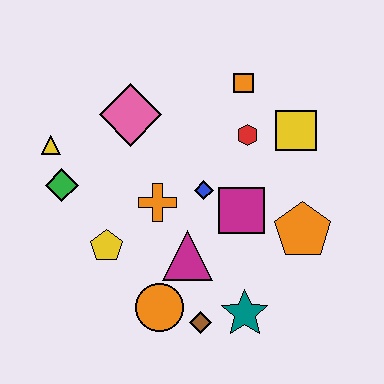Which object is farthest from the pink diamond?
The teal star is farthest from the pink diamond.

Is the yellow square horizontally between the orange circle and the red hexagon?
No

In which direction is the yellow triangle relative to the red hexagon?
The yellow triangle is to the left of the red hexagon.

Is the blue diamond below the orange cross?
No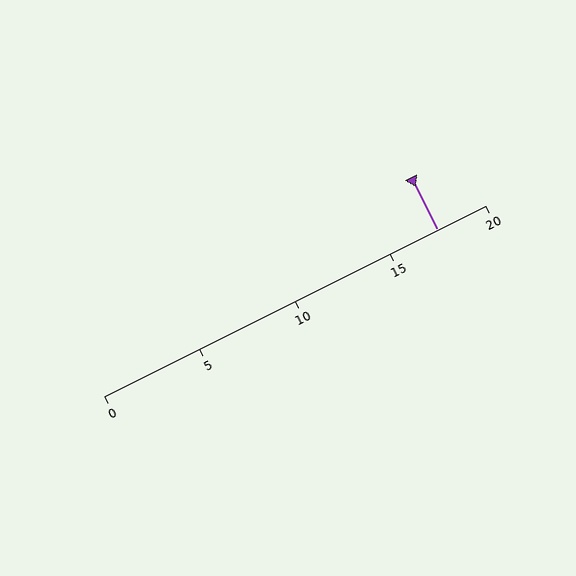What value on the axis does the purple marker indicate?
The marker indicates approximately 17.5.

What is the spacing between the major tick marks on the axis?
The major ticks are spaced 5 apart.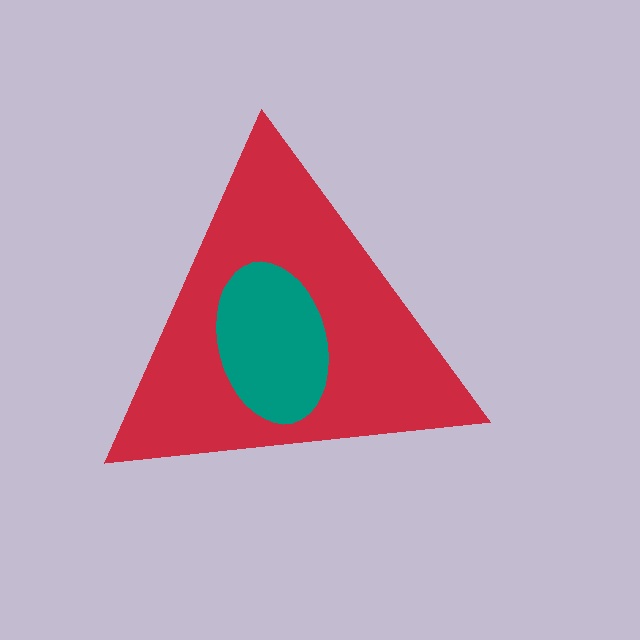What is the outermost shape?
The red triangle.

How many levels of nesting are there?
2.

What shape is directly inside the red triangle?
The teal ellipse.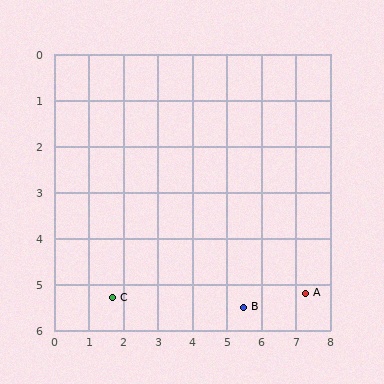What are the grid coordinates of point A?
Point A is at approximately (7.3, 5.2).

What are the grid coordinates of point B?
Point B is at approximately (5.5, 5.5).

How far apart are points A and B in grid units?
Points A and B are about 1.8 grid units apart.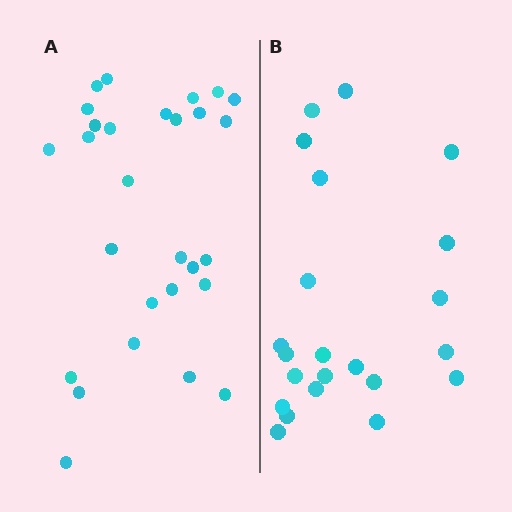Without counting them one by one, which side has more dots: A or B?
Region A (the left region) has more dots.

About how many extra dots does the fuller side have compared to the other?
Region A has about 6 more dots than region B.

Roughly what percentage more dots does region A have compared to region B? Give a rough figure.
About 25% more.